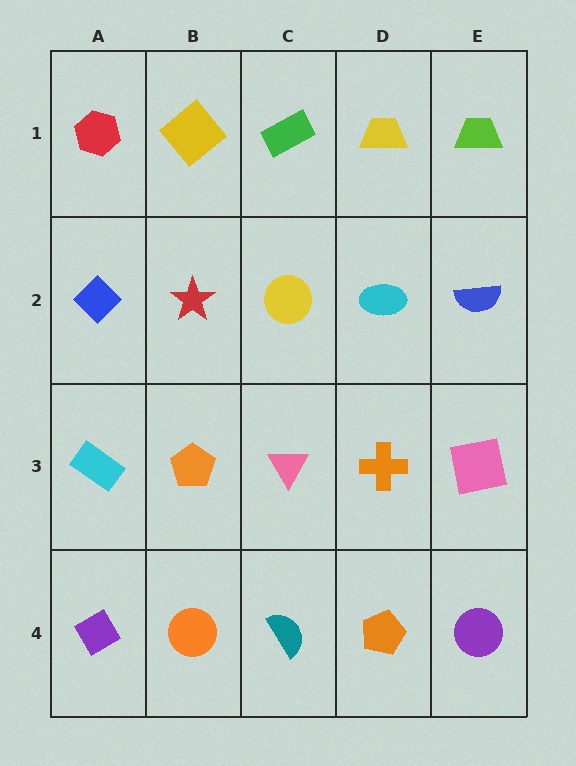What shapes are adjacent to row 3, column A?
A blue diamond (row 2, column A), a purple diamond (row 4, column A), an orange pentagon (row 3, column B).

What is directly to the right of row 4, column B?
A teal semicircle.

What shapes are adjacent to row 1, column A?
A blue diamond (row 2, column A), a yellow diamond (row 1, column B).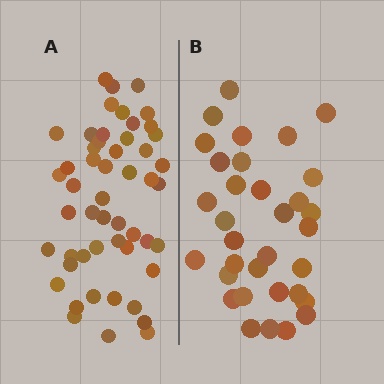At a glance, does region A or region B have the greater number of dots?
Region A (the left region) has more dots.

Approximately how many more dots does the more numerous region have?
Region A has approximately 20 more dots than region B.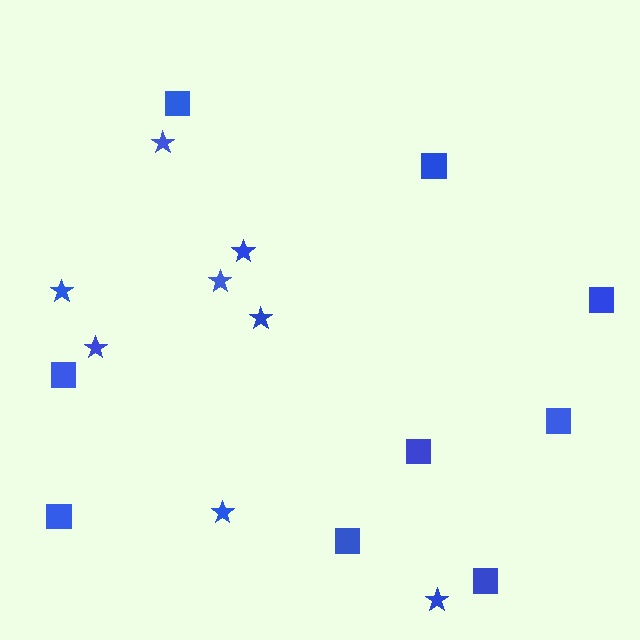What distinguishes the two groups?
There are 2 groups: one group of squares (9) and one group of stars (8).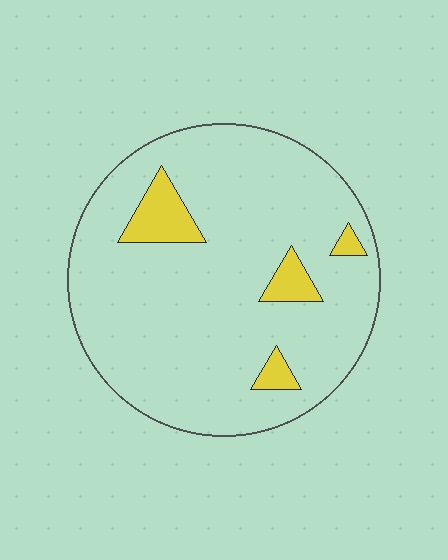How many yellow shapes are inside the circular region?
4.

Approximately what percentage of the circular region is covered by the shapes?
Approximately 10%.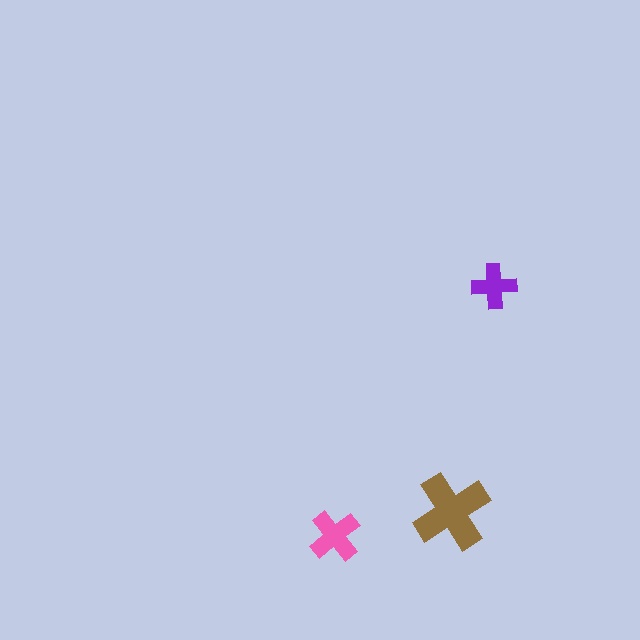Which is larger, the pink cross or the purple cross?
The pink one.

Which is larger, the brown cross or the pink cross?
The brown one.